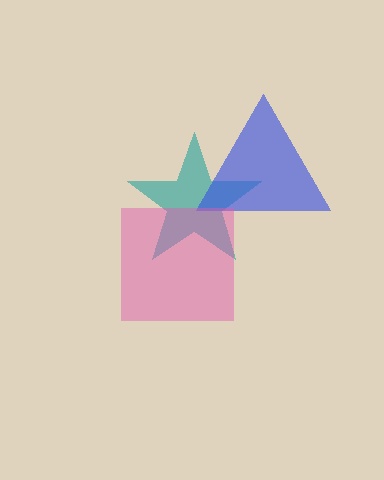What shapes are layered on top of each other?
The layered shapes are: a teal star, a blue triangle, a pink square.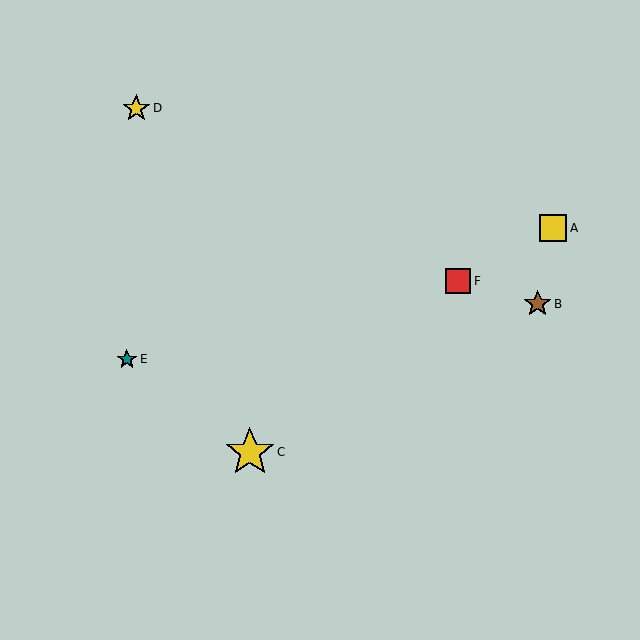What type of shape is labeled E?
Shape E is a teal star.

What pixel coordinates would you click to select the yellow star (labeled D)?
Click at (136, 109) to select the yellow star D.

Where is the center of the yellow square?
The center of the yellow square is at (553, 228).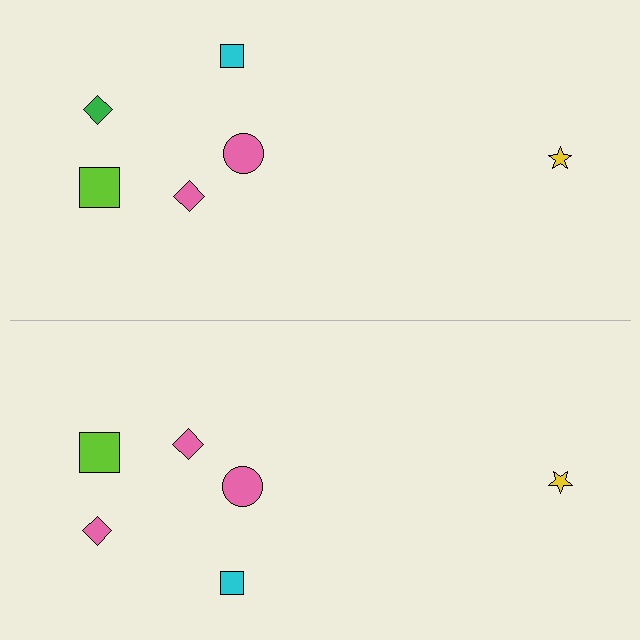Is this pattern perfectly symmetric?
No, the pattern is not perfectly symmetric. The pink diamond on the bottom side breaks the symmetry — its mirror counterpart is green.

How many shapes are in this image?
There are 12 shapes in this image.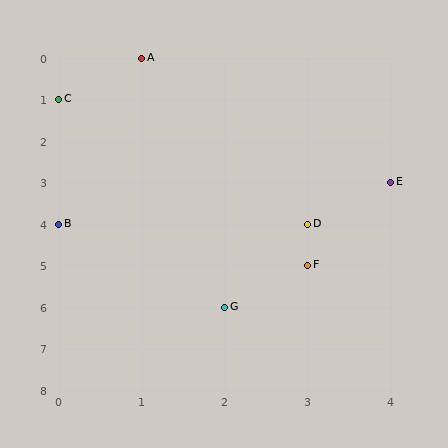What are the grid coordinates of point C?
Point C is at grid coordinates (0, 1).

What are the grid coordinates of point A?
Point A is at grid coordinates (1, 0).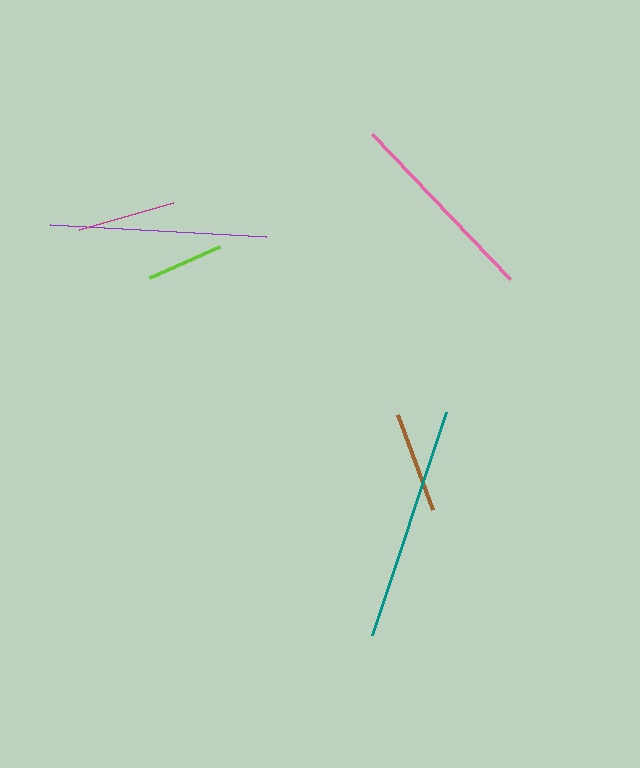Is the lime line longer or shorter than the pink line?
The pink line is longer than the lime line.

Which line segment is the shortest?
The lime line is the shortest at approximately 77 pixels.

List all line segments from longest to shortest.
From longest to shortest: teal, purple, pink, brown, magenta, lime.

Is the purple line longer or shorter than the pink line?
The purple line is longer than the pink line.